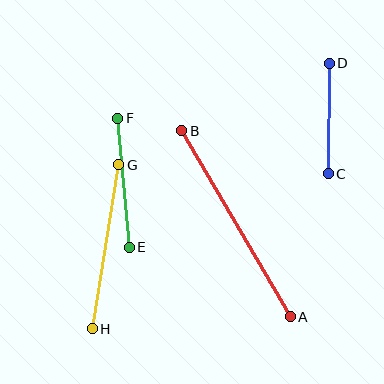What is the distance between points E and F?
The distance is approximately 129 pixels.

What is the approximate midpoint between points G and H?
The midpoint is at approximately (105, 247) pixels.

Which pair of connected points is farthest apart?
Points A and B are farthest apart.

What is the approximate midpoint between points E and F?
The midpoint is at approximately (124, 183) pixels.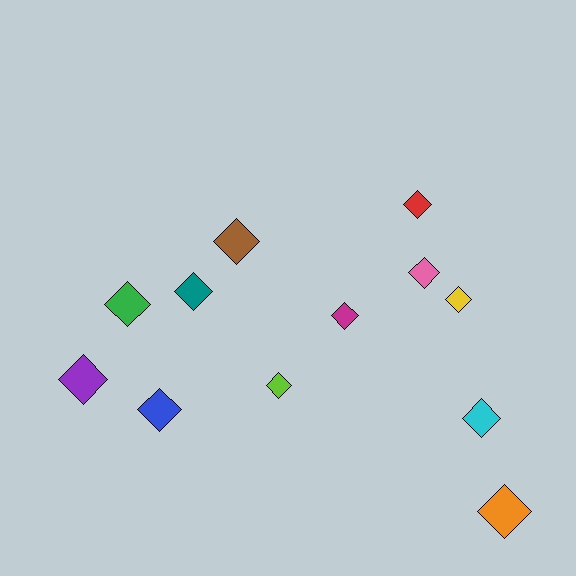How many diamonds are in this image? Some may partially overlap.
There are 12 diamonds.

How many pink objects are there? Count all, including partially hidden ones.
There is 1 pink object.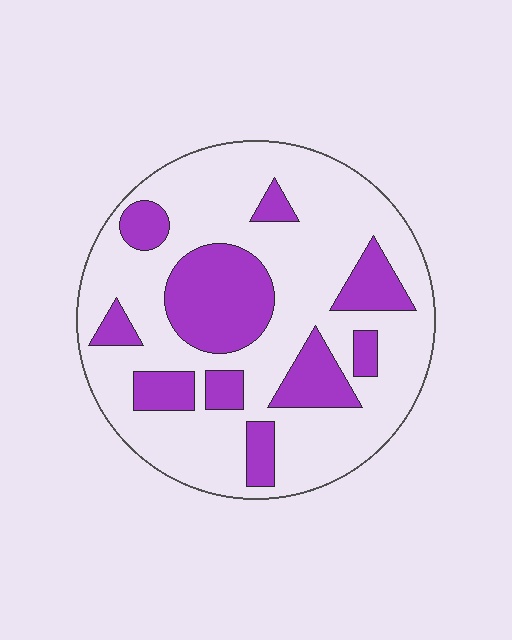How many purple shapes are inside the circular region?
10.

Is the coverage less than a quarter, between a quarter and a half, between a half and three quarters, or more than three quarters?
Between a quarter and a half.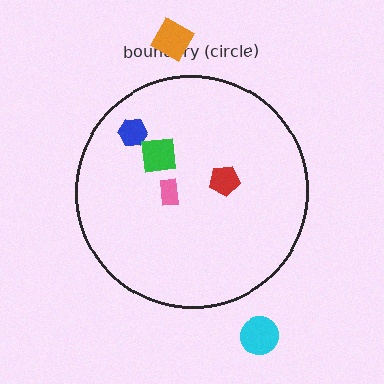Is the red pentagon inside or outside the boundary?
Inside.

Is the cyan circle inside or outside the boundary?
Outside.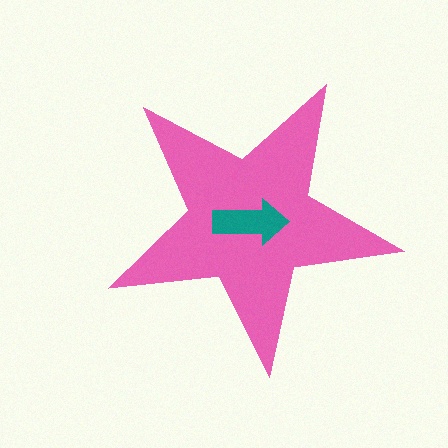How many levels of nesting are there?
2.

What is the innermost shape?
The teal arrow.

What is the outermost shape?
The pink star.